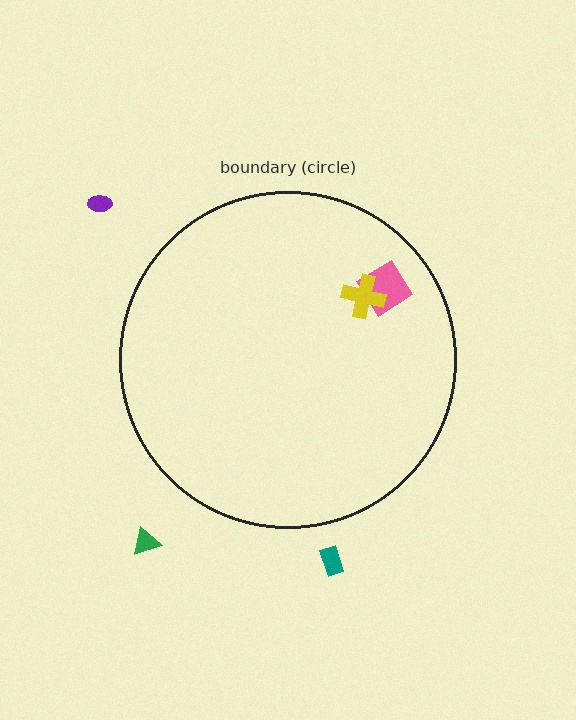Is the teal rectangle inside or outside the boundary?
Outside.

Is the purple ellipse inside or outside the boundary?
Outside.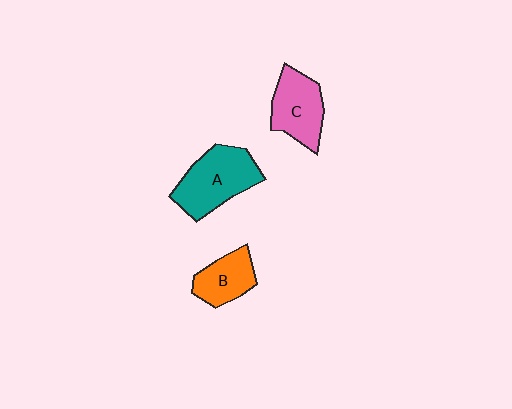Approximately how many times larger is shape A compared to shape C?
Approximately 1.2 times.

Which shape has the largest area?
Shape A (teal).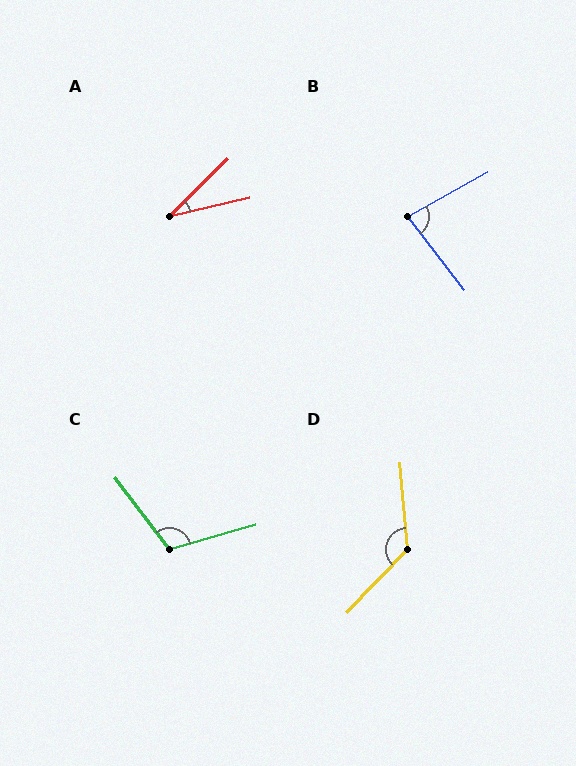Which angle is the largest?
D, at approximately 131 degrees.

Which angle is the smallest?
A, at approximately 31 degrees.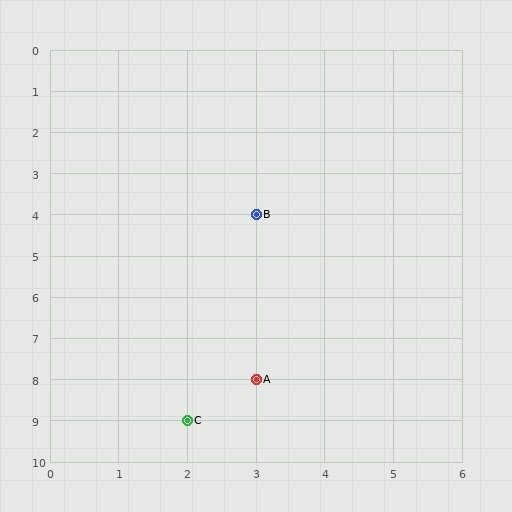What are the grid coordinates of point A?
Point A is at grid coordinates (3, 8).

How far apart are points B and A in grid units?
Points B and A are 4 rows apart.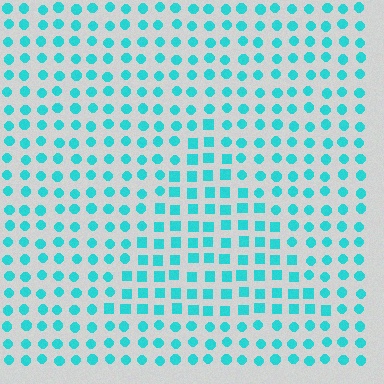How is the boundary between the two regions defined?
The boundary is defined by a change in element shape: squares inside vs. circles outside. All elements share the same color and spacing.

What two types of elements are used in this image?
The image uses squares inside the triangle region and circles outside it.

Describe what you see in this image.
The image is filled with small cyan elements arranged in a uniform grid. A triangle-shaped region contains squares, while the surrounding area contains circles. The boundary is defined purely by the change in element shape.